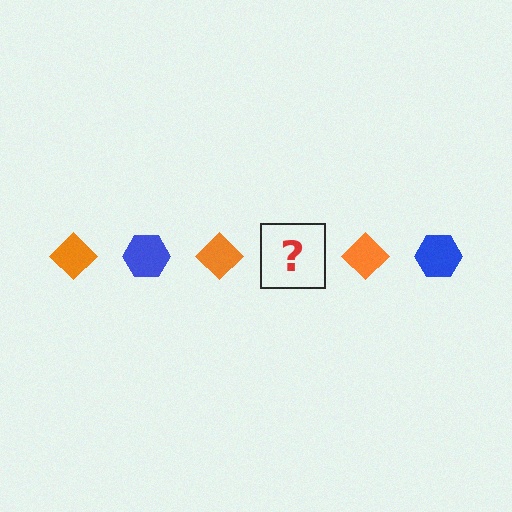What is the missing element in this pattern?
The missing element is a blue hexagon.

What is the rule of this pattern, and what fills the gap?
The rule is that the pattern alternates between orange diamond and blue hexagon. The gap should be filled with a blue hexagon.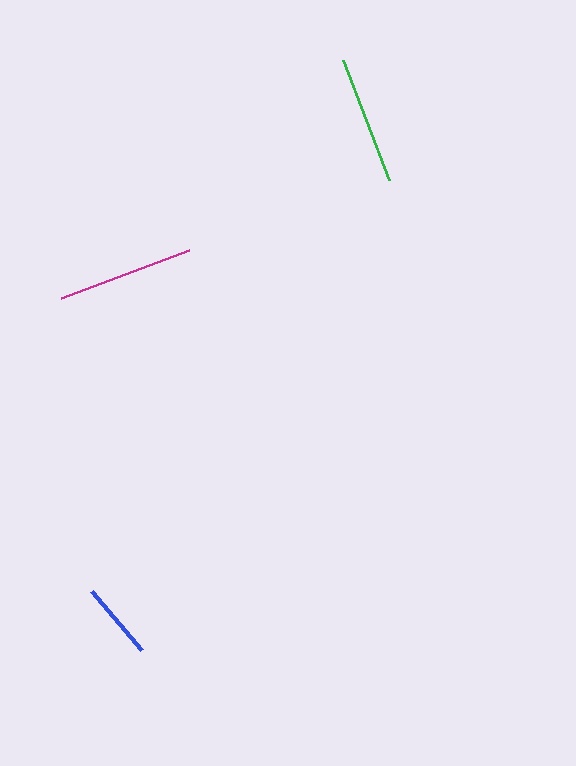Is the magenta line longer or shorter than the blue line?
The magenta line is longer than the blue line.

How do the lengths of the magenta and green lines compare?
The magenta and green lines are approximately the same length.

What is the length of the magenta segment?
The magenta segment is approximately 137 pixels long.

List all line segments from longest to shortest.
From longest to shortest: magenta, green, blue.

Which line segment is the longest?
The magenta line is the longest at approximately 137 pixels.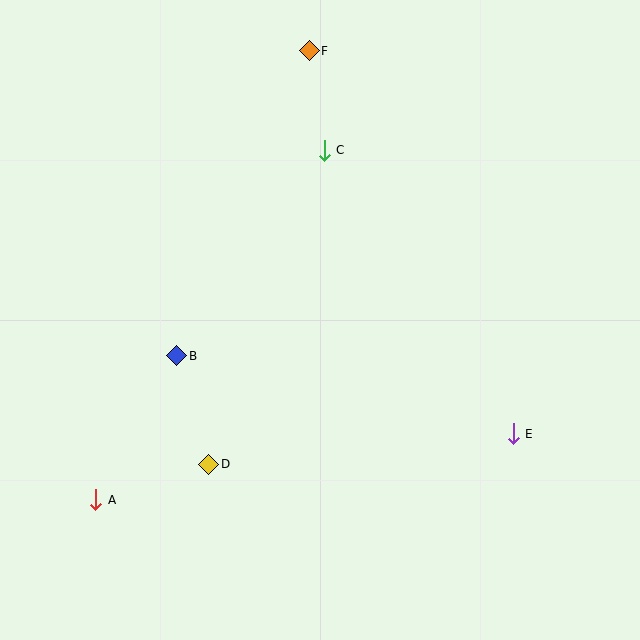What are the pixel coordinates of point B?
Point B is at (177, 356).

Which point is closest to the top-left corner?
Point F is closest to the top-left corner.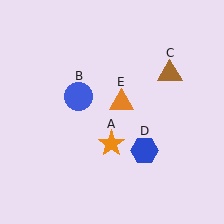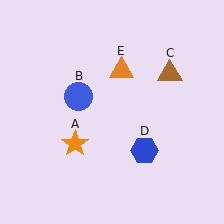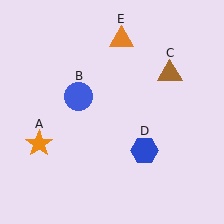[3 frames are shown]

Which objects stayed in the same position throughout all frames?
Blue circle (object B) and brown triangle (object C) and blue hexagon (object D) remained stationary.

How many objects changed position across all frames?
2 objects changed position: orange star (object A), orange triangle (object E).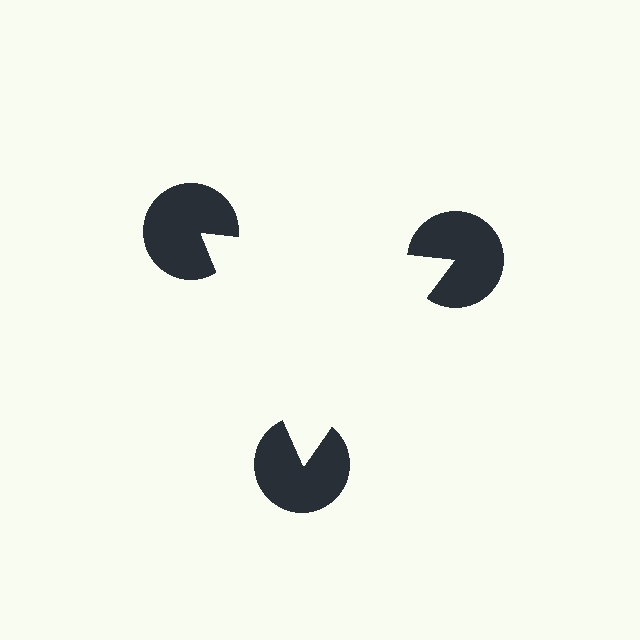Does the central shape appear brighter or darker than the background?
It typically appears slightly brighter than the background, even though no actual brightness change is drawn.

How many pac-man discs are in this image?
There are 3 — one at each vertex of the illusory triangle.